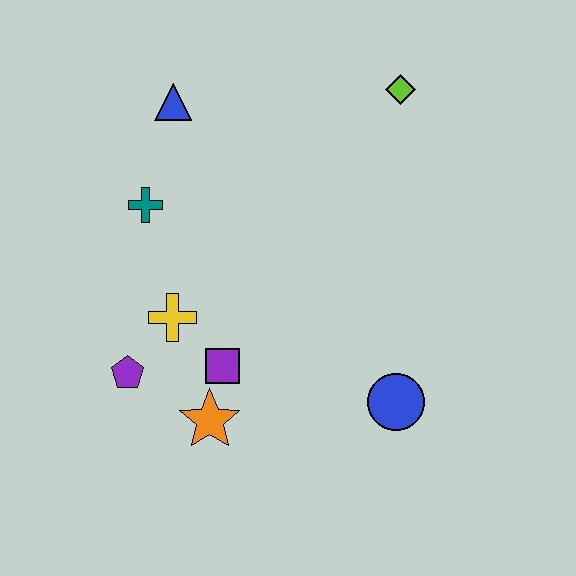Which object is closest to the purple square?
The orange star is closest to the purple square.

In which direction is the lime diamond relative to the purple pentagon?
The lime diamond is above the purple pentagon.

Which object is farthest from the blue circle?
The blue triangle is farthest from the blue circle.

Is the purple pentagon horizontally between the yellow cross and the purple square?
No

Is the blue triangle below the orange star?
No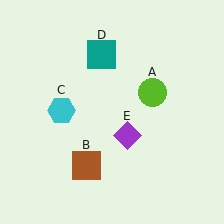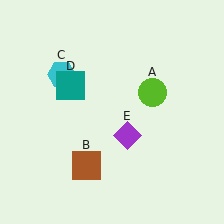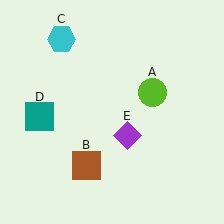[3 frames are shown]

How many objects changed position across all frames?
2 objects changed position: cyan hexagon (object C), teal square (object D).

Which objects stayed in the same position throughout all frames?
Lime circle (object A) and brown square (object B) and purple diamond (object E) remained stationary.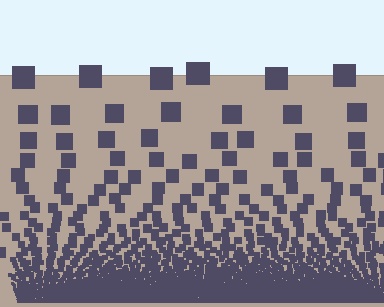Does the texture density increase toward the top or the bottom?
Density increases toward the bottom.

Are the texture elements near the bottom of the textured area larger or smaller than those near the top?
Smaller. The gradient is inverted — elements near the bottom are smaller and denser.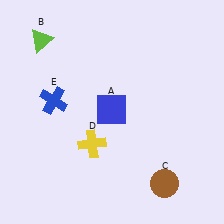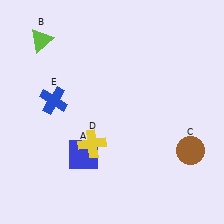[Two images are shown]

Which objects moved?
The objects that moved are: the blue square (A), the brown circle (C).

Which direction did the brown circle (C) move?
The brown circle (C) moved up.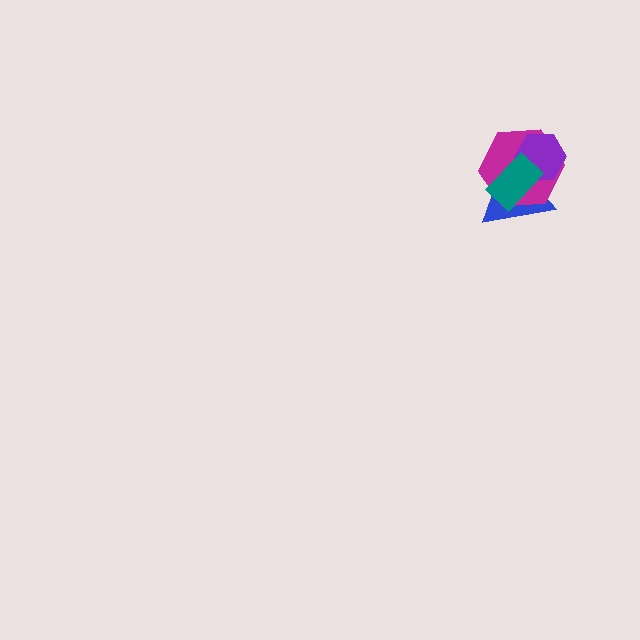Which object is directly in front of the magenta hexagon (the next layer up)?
The purple hexagon is directly in front of the magenta hexagon.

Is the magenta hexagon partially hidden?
Yes, it is partially covered by another shape.